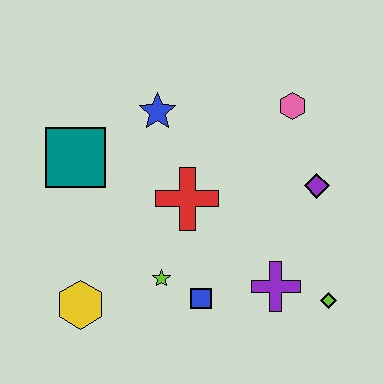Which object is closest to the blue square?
The lime star is closest to the blue square.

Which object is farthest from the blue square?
The pink hexagon is farthest from the blue square.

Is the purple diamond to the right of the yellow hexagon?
Yes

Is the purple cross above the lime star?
No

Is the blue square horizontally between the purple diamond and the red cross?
Yes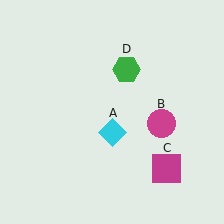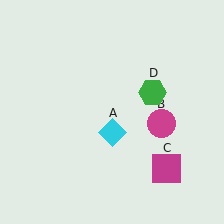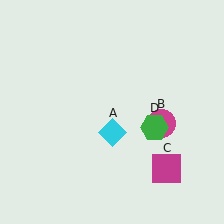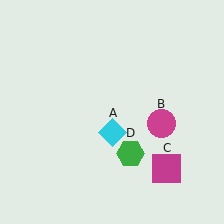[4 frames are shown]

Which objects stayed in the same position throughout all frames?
Cyan diamond (object A) and magenta circle (object B) and magenta square (object C) remained stationary.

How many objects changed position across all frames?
1 object changed position: green hexagon (object D).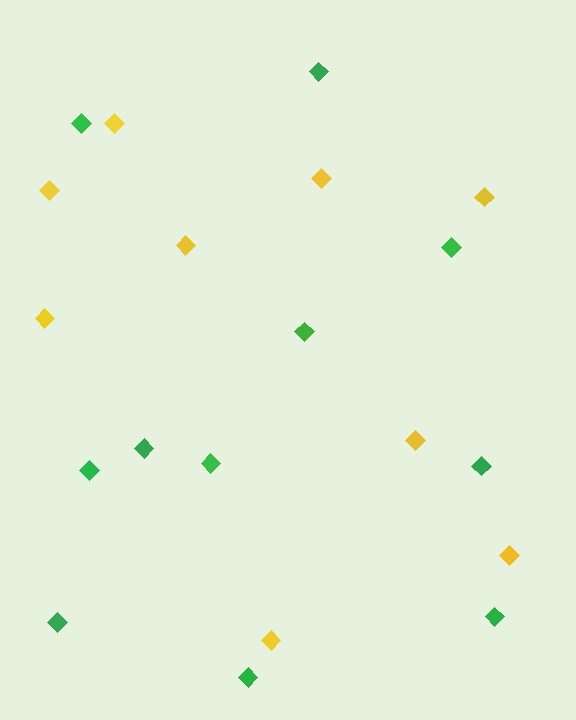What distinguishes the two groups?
There are 2 groups: one group of yellow diamonds (9) and one group of green diamonds (11).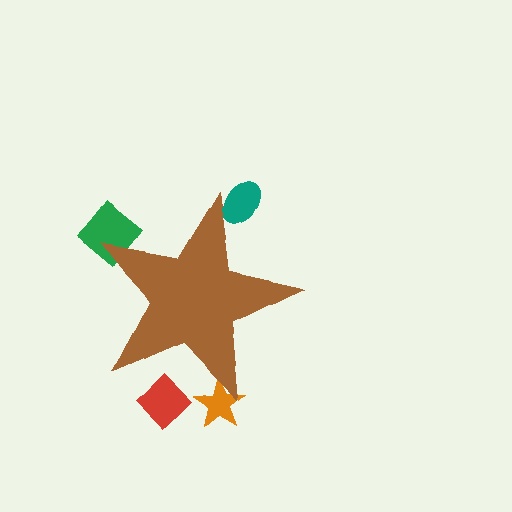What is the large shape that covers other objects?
A brown star.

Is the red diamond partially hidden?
Yes, the red diamond is partially hidden behind the brown star.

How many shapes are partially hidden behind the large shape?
4 shapes are partially hidden.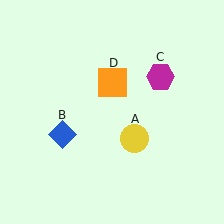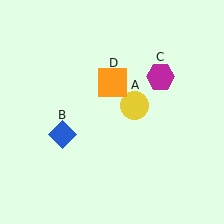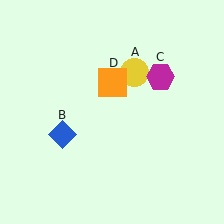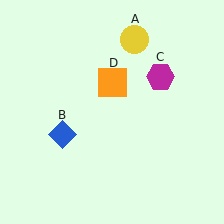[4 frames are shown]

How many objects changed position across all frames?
1 object changed position: yellow circle (object A).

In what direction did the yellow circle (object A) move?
The yellow circle (object A) moved up.